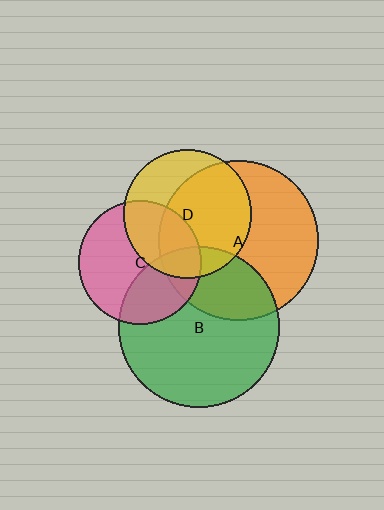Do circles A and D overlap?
Yes.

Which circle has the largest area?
Circle B (green).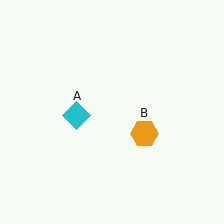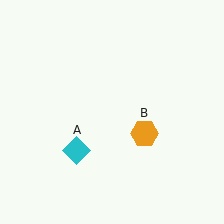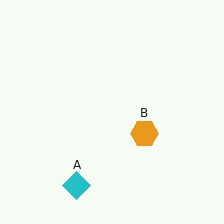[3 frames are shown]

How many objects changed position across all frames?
1 object changed position: cyan diamond (object A).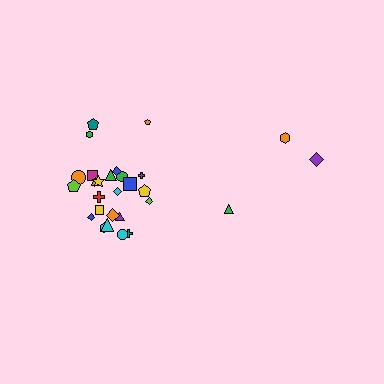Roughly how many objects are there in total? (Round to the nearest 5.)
Roughly 30 objects in total.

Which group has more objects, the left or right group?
The left group.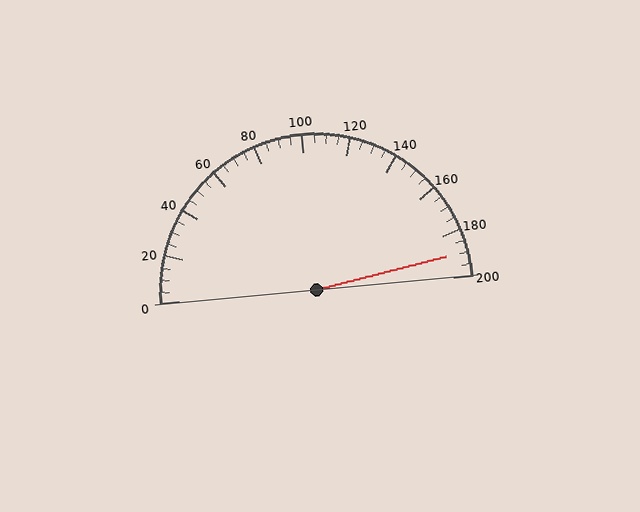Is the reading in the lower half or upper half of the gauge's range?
The reading is in the upper half of the range (0 to 200).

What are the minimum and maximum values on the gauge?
The gauge ranges from 0 to 200.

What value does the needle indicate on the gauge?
The needle indicates approximately 190.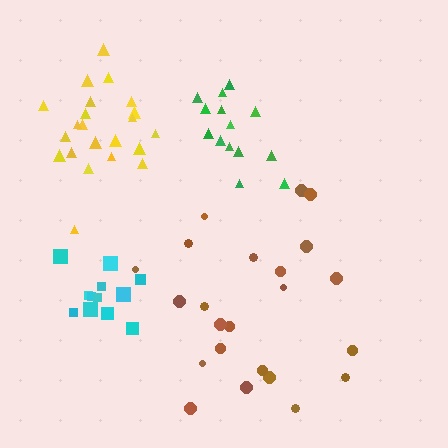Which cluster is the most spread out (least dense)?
Brown.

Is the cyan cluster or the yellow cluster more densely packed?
Cyan.